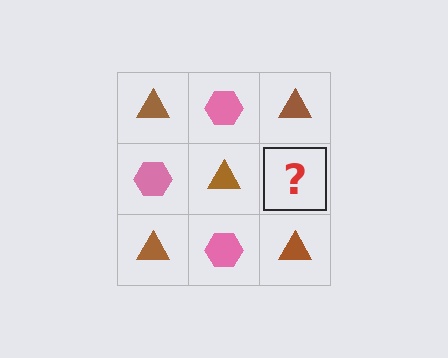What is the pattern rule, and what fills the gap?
The rule is that it alternates brown triangle and pink hexagon in a checkerboard pattern. The gap should be filled with a pink hexagon.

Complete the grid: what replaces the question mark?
The question mark should be replaced with a pink hexagon.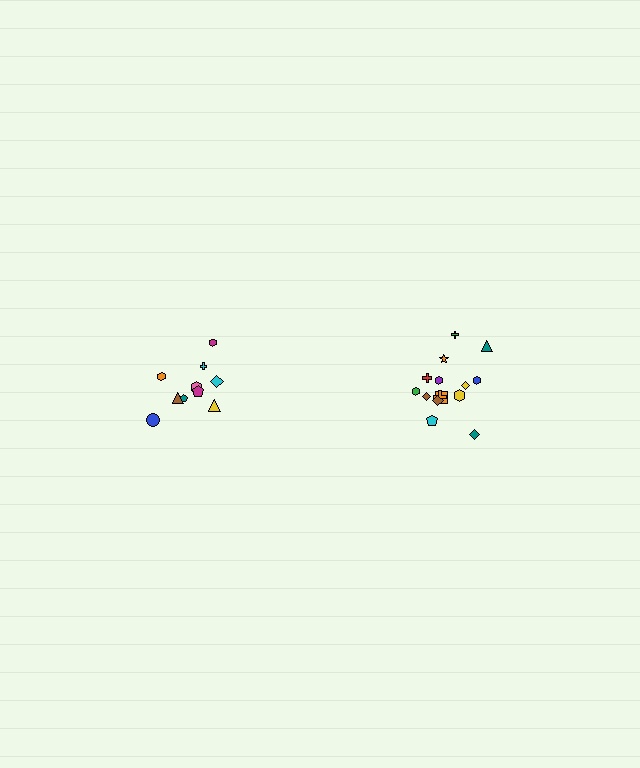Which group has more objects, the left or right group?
The right group.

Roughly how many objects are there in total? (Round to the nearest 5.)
Roughly 25 objects in total.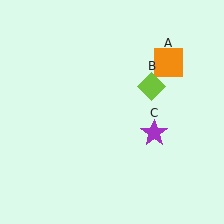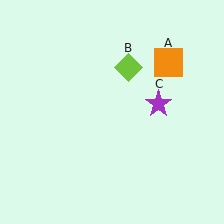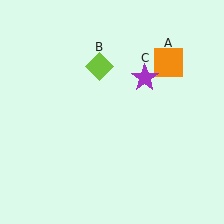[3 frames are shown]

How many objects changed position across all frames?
2 objects changed position: lime diamond (object B), purple star (object C).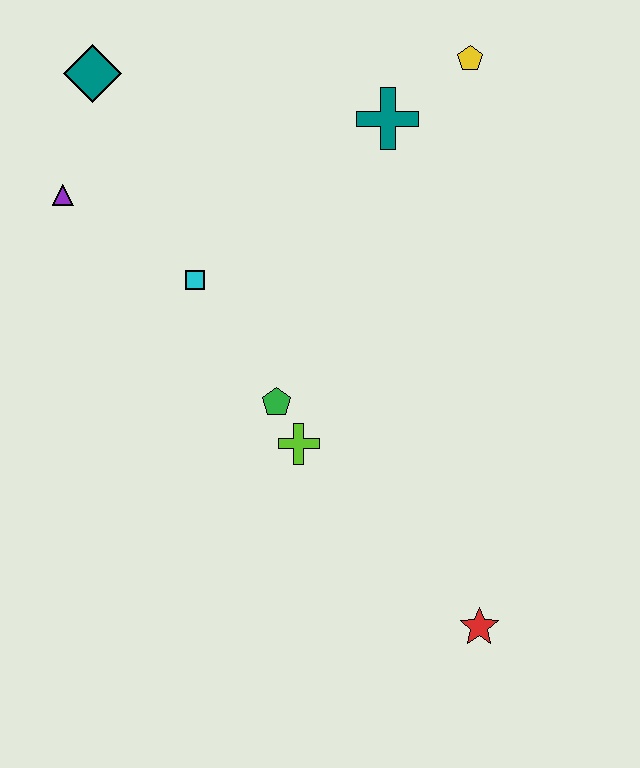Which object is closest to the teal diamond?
The purple triangle is closest to the teal diamond.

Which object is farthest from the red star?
The teal diamond is farthest from the red star.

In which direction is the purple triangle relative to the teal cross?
The purple triangle is to the left of the teal cross.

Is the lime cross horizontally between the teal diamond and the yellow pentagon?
Yes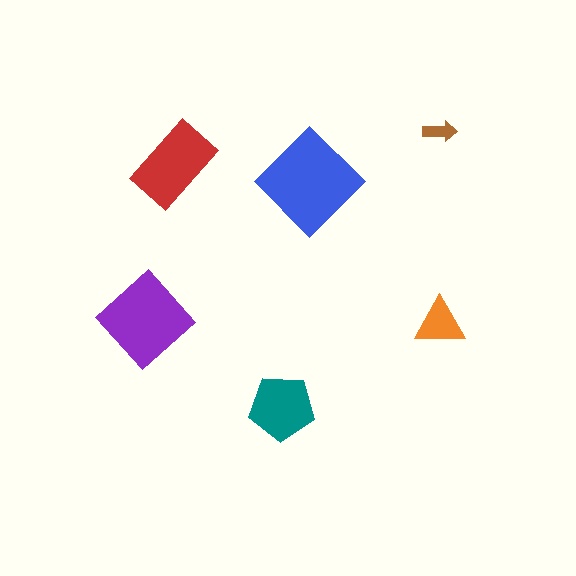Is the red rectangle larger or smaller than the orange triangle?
Larger.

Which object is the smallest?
The brown arrow.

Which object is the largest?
The blue diamond.